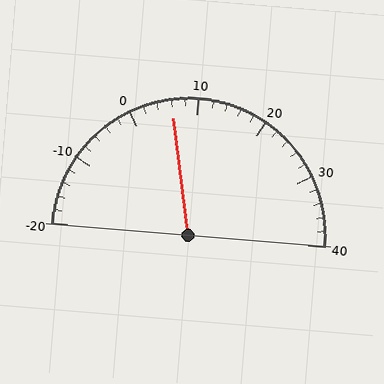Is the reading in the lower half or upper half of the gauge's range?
The reading is in the lower half of the range (-20 to 40).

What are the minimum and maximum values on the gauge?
The gauge ranges from -20 to 40.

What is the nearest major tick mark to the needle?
The nearest major tick mark is 10.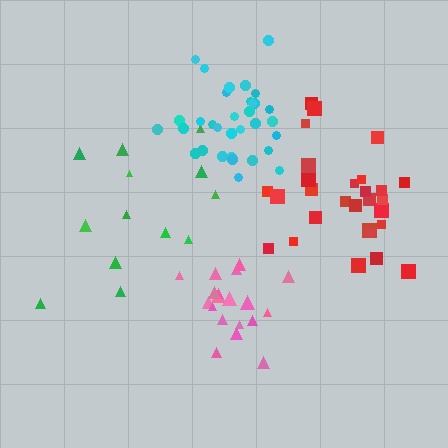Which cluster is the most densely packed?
Cyan.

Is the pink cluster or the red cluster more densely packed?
Pink.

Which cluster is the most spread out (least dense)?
Green.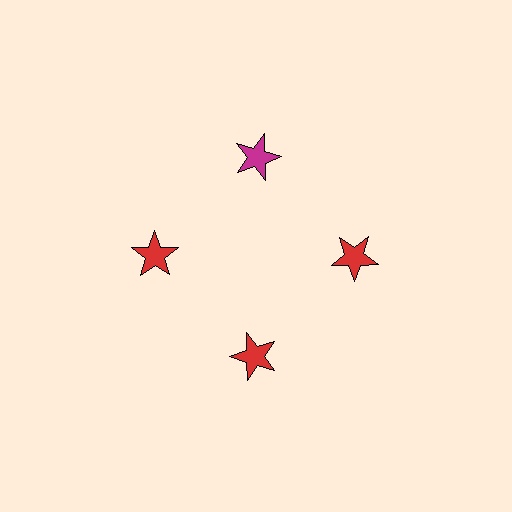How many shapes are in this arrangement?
There are 4 shapes arranged in a ring pattern.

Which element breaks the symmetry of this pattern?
The magenta star at roughly the 12 o'clock position breaks the symmetry. All other shapes are red stars.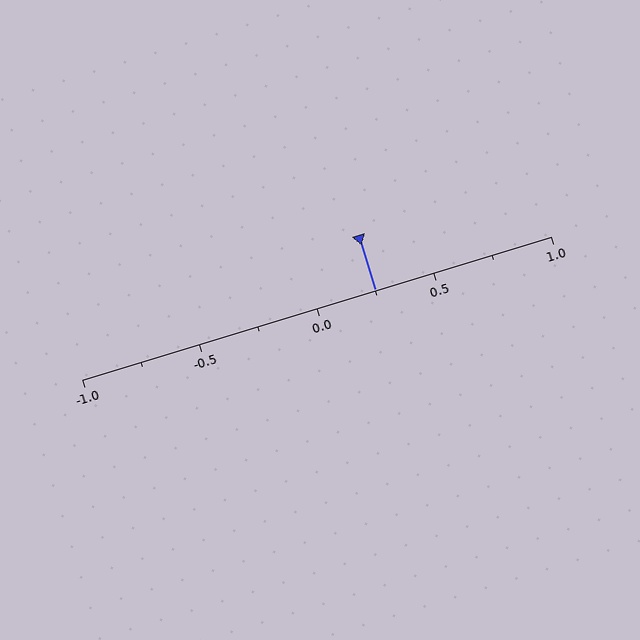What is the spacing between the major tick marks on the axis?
The major ticks are spaced 0.5 apart.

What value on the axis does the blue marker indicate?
The marker indicates approximately 0.25.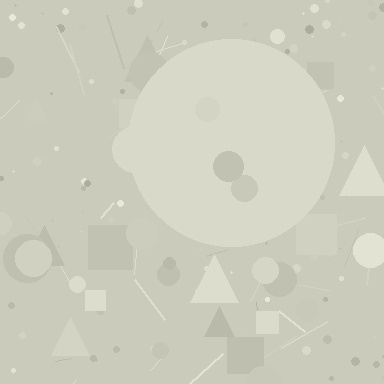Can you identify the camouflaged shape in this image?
The camouflaged shape is a circle.